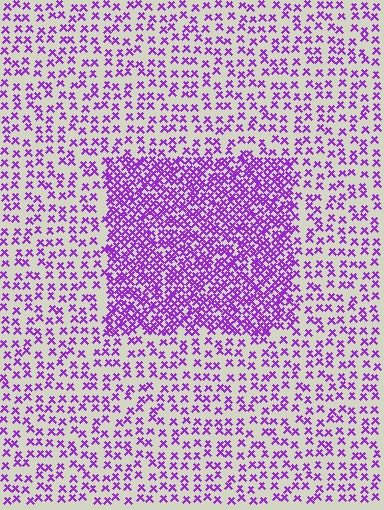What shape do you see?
I see a rectangle.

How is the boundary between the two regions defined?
The boundary is defined by a change in element density (approximately 2.5x ratio). All elements are the same color, size, and shape.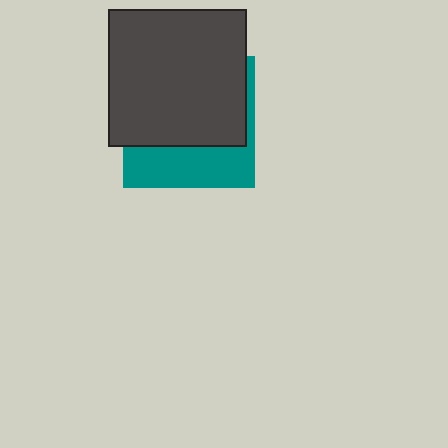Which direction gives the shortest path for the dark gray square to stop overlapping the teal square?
Moving up gives the shortest separation.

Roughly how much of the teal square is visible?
A small part of it is visible (roughly 35%).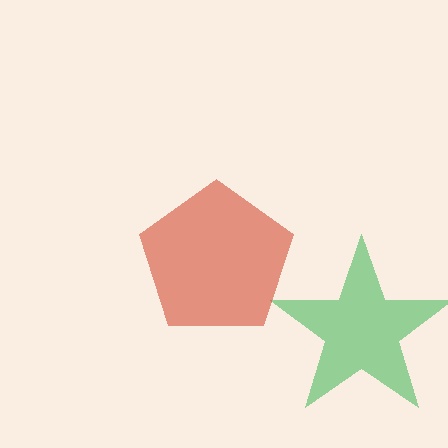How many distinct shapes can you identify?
There are 2 distinct shapes: a green star, a red pentagon.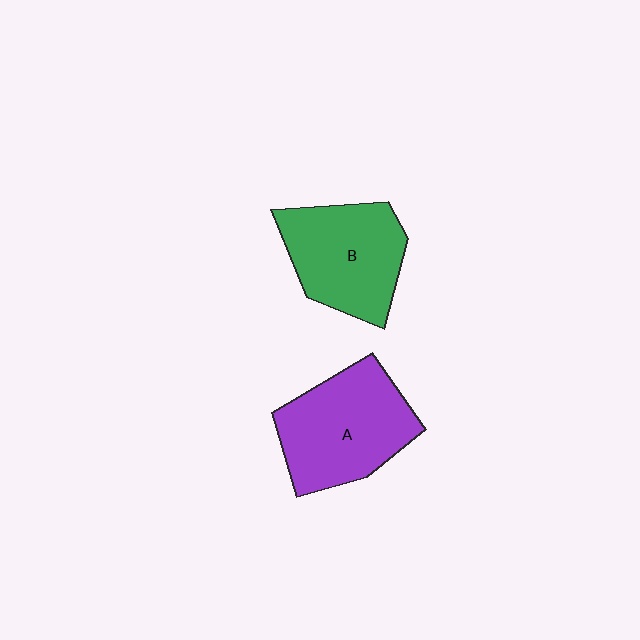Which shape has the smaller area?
Shape B (green).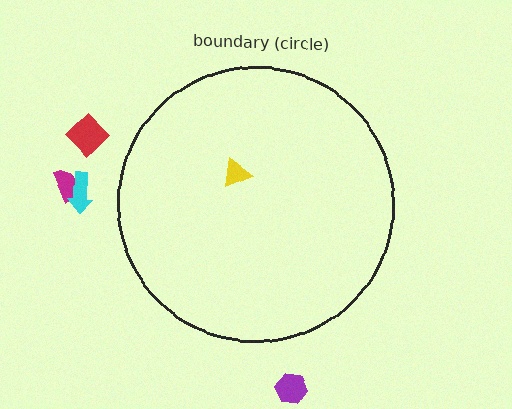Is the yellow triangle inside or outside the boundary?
Inside.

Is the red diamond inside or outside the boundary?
Outside.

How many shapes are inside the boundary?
1 inside, 4 outside.